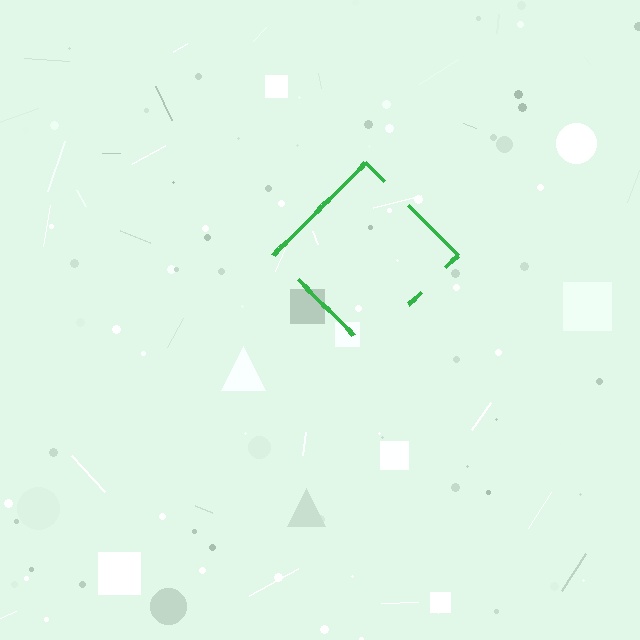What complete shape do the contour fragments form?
The contour fragments form a diamond.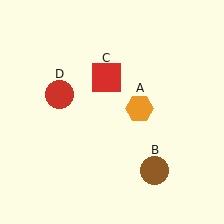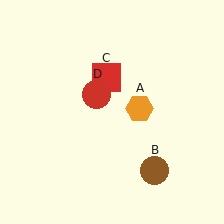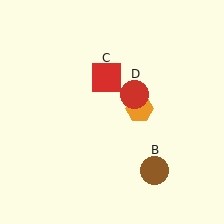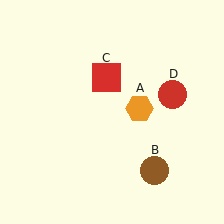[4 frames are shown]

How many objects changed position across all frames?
1 object changed position: red circle (object D).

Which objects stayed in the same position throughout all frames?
Orange hexagon (object A) and brown circle (object B) and red square (object C) remained stationary.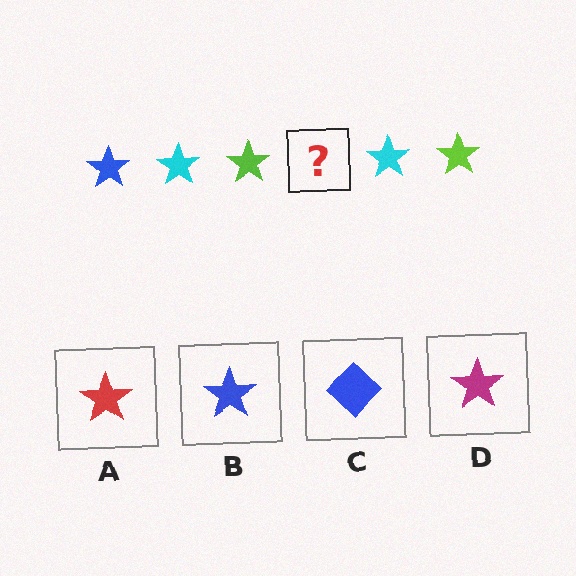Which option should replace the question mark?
Option B.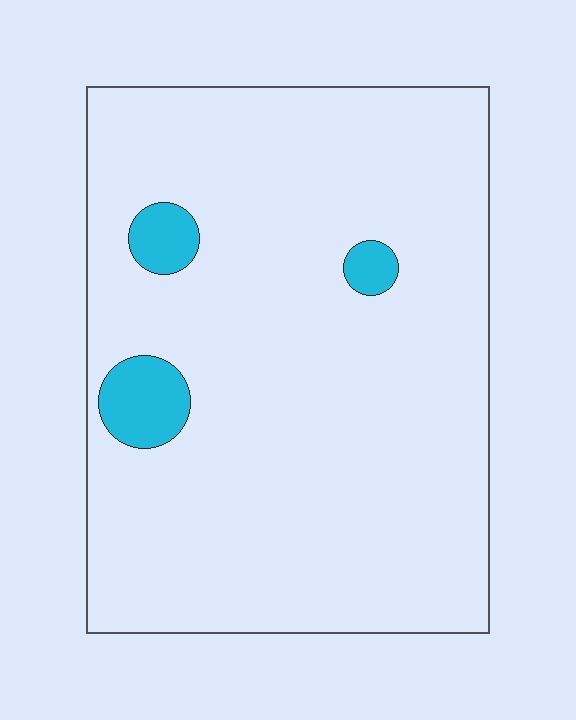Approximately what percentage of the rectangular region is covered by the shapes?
Approximately 5%.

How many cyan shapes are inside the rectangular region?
3.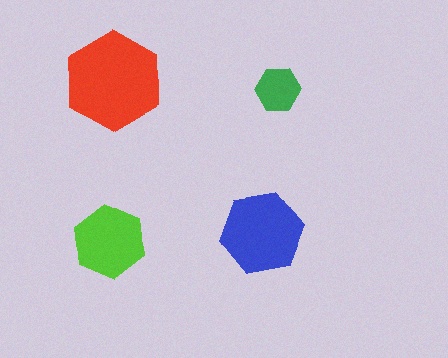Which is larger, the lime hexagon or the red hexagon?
The red one.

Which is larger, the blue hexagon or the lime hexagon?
The blue one.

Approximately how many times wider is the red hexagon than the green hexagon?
About 2 times wider.